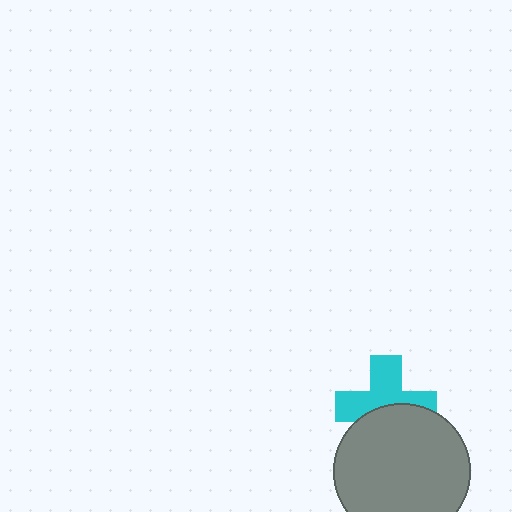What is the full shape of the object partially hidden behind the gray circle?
The partially hidden object is a cyan cross.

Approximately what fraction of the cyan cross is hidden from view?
Roughly 43% of the cyan cross is hidden behind the gray circle.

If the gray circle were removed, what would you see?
You would see the complete cyan cross.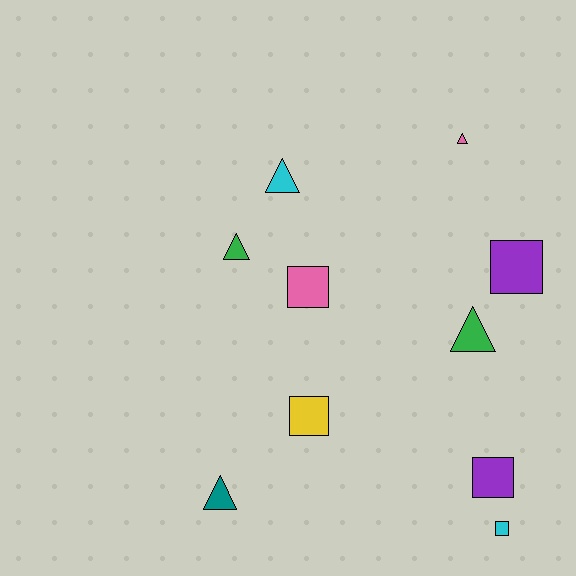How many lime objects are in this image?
There are no lime objects.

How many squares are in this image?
There are 5 squares.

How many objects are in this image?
There are 10 objects.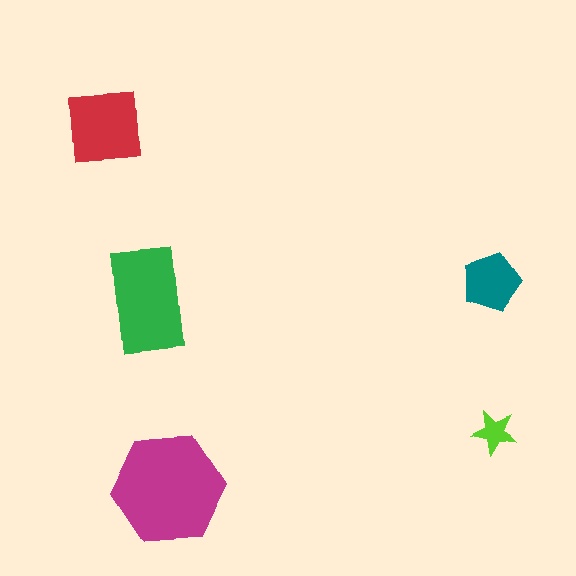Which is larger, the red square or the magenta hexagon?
The magenta hexagon.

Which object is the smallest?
The lime star.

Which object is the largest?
The magenta hexagon.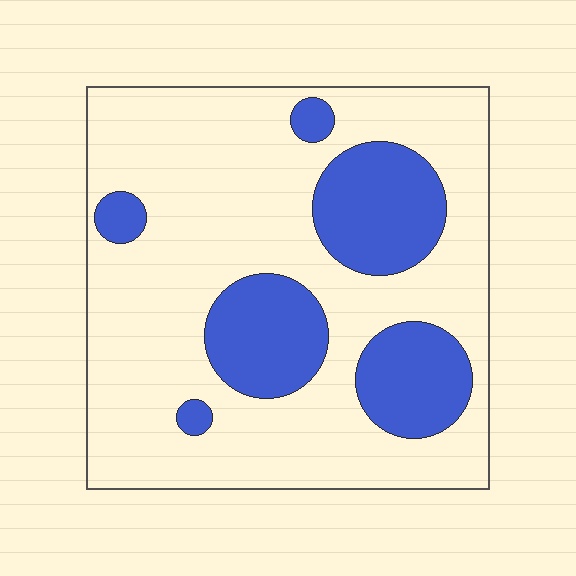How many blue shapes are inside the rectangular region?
6.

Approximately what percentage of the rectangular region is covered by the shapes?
Approximately 25%.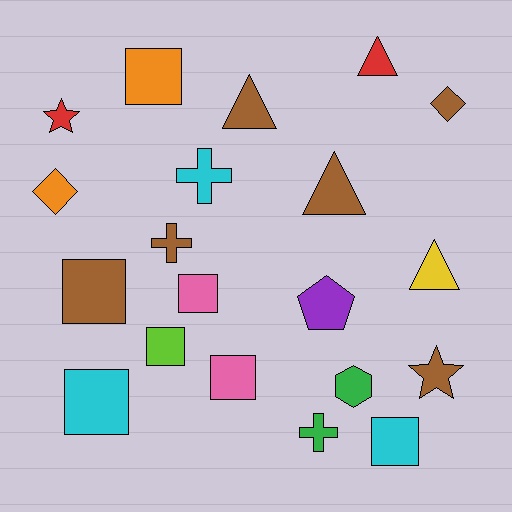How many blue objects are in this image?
There are no blue objects.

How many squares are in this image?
There are 7 squares.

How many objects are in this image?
There are 20 objects.